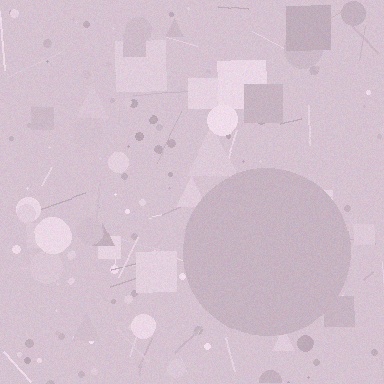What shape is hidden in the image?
A circle is hidden in the image.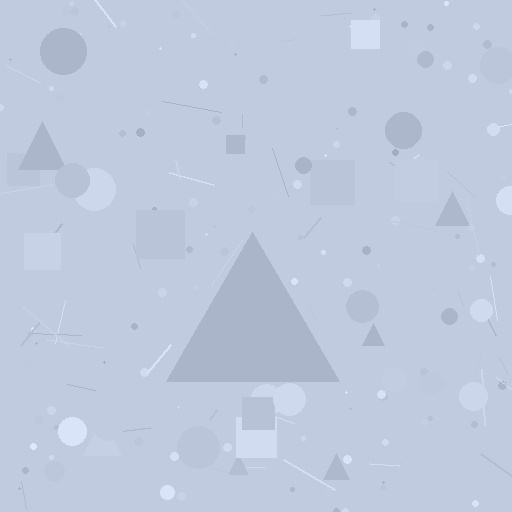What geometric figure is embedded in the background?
A triangle is embedded in the background.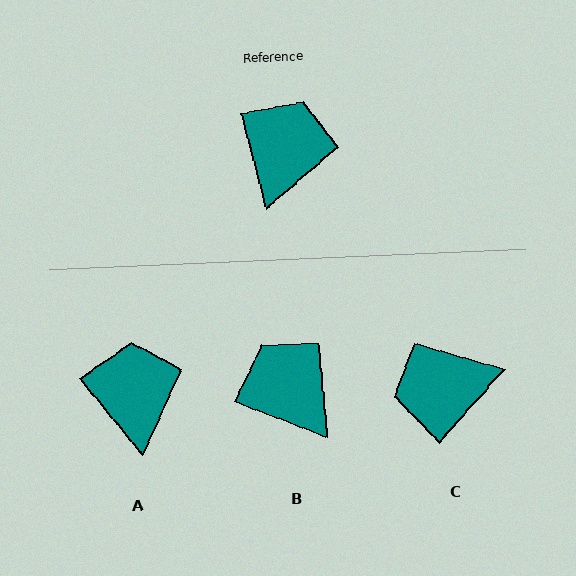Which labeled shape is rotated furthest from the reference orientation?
C, about 123 degrees away.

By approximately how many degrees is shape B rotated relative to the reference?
Approximately 54 degrees counter-clockwise.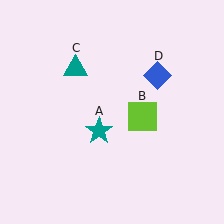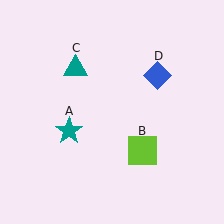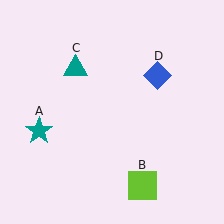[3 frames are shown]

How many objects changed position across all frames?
2 objects changed position: teal star (object A), lime square (object B).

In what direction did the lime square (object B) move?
The lime square (object B) moved down.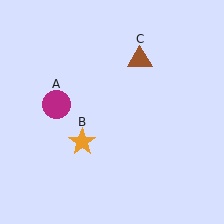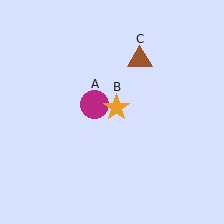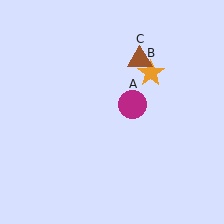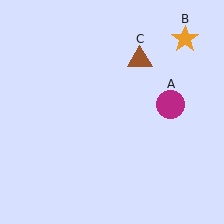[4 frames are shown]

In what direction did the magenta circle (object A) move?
The magenta circle (object A) moved right.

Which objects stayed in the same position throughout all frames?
Brown triangle (object C) remained stationary.